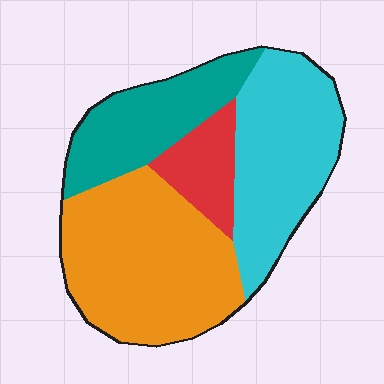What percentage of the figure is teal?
Teal takes up between a sixth and a third of the figure.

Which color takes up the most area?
Orange, at roughly 40%.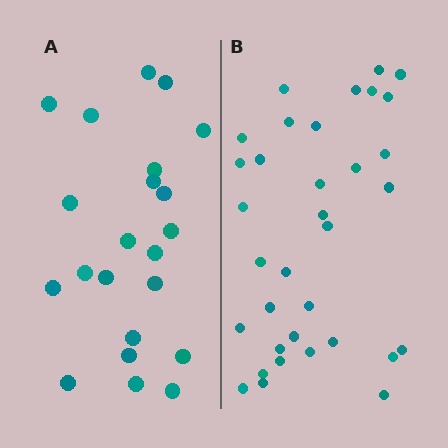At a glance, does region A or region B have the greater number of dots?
Region B (the right region) has more dots.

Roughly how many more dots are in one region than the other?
Region B has roughly 12 or so more dots than region A.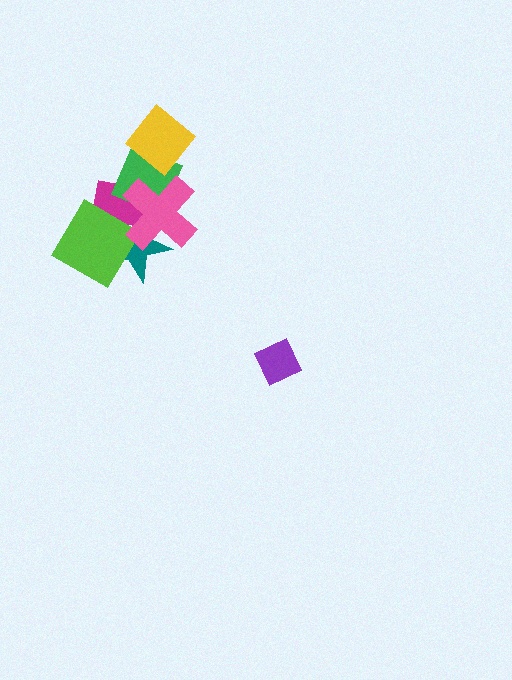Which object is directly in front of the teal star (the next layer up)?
The lime diamond is directly in front of the teal star.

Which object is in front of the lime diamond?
The pink cross is in front of the lime diamond.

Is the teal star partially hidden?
Yes, it is partially covered by another shape.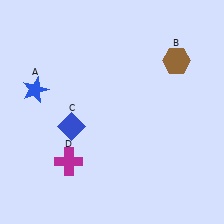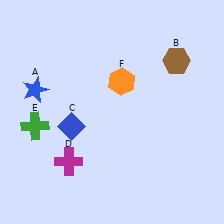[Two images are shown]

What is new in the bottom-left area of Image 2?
A green cross (E) was added in the bottom-left area of Image 2.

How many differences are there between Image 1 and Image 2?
There are 2 differences between the two images.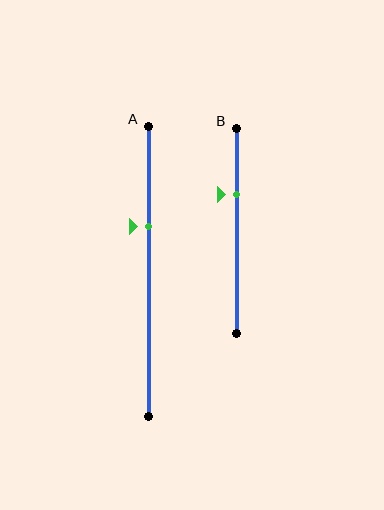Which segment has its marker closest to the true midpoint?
Segment A has its marker closest to the true midpoint.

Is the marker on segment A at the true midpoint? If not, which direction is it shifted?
No, the marker on segment A is shifted upward by about 16% of the segment length.